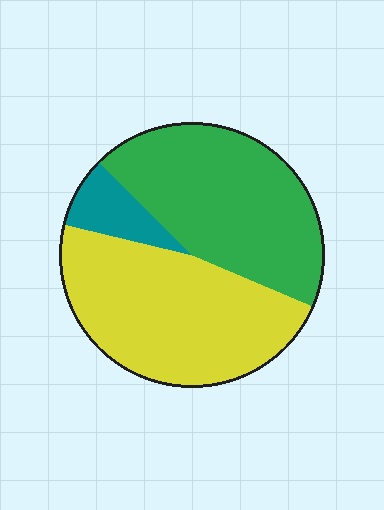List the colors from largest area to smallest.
From largest to smallest: yellow, green, teal.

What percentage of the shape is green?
Green covers around 45% of the shape.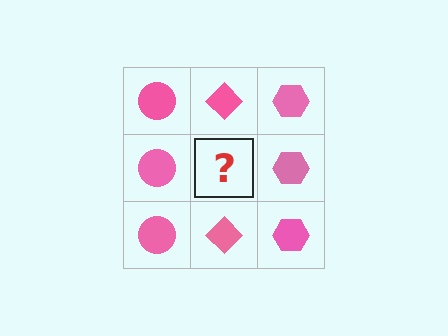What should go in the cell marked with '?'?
The missing cell should contain a pink diamond.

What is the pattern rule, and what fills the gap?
The rule is that each column has a consistent shape. The gap should be filled with a pink diamond.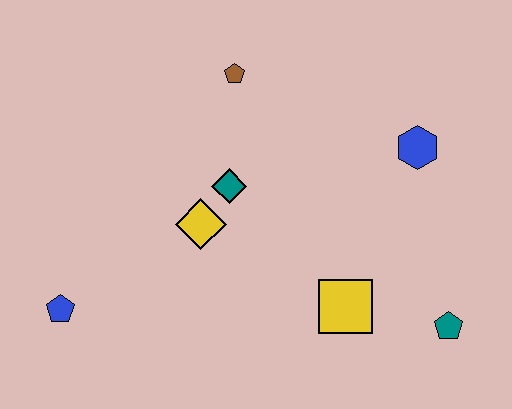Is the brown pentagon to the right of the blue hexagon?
No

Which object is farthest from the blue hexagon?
The blue pentagon is farthest from the blue hexagon.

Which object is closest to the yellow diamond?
The teal diamond is closest to the yellow diamond.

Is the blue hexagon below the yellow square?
No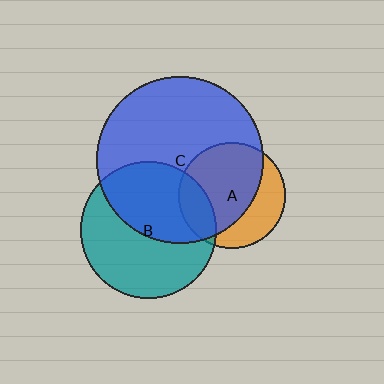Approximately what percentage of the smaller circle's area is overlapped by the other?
Approximately 65%.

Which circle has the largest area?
Circle C (blue).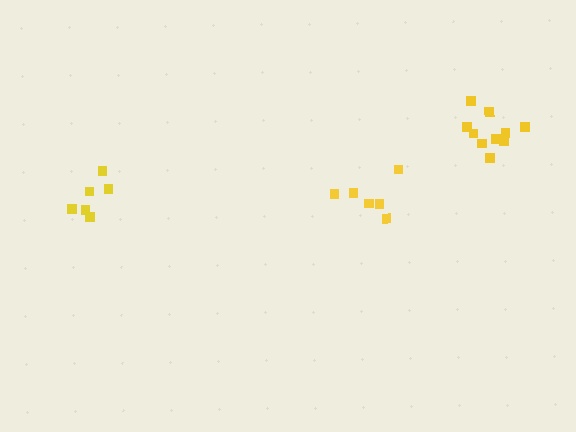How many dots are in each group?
Group 1: 6 dots, Group 2: 10 dots, Group 3: 6 dots (22 total).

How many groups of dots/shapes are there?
There are 3 groups.